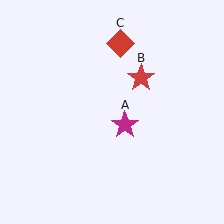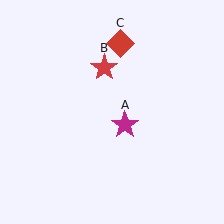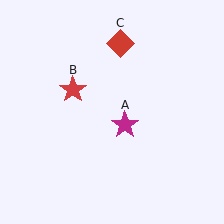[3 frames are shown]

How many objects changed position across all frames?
1 object changed position: red star (object B).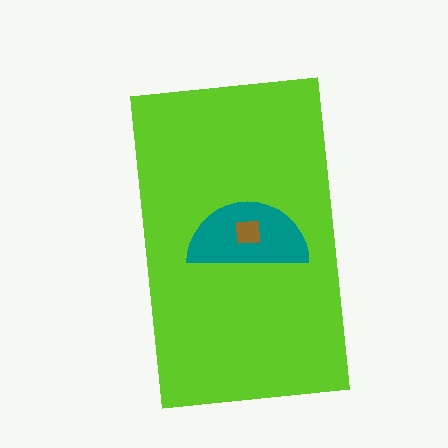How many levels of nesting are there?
3.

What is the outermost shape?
The lime rectangle.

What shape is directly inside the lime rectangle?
The teal semicircle.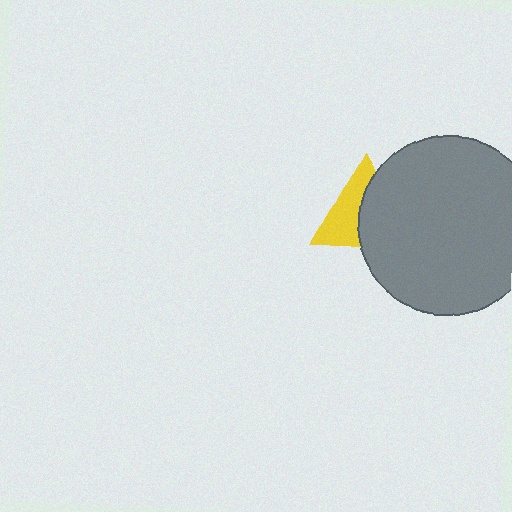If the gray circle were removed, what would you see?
You would see the complete yellow triangle.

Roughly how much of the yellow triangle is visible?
About half of it is visible (roughly 49%).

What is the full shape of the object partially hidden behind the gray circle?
The partially hidden object is a yellow triangle.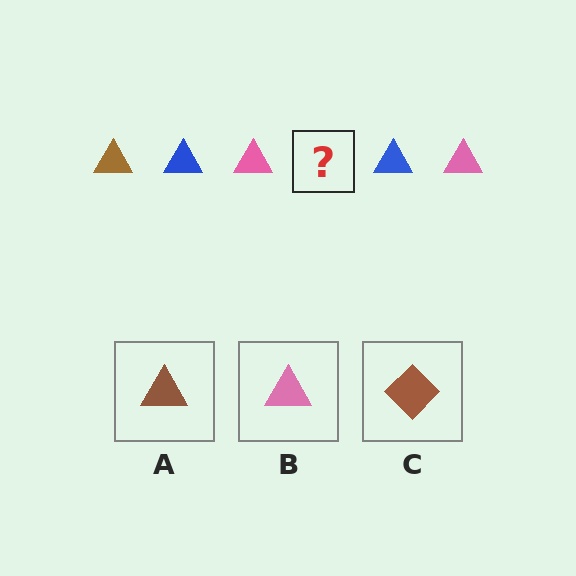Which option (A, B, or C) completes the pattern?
A.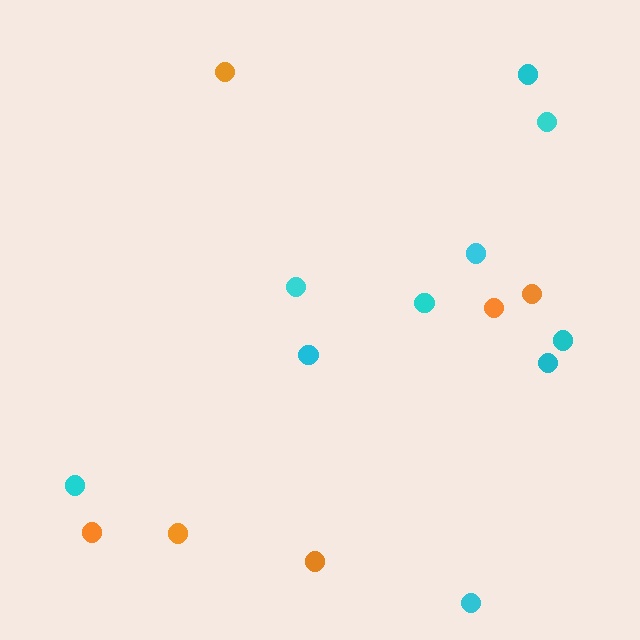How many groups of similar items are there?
There are 2 groups: one group of orange circles (6) and one group of cyan circles (10).